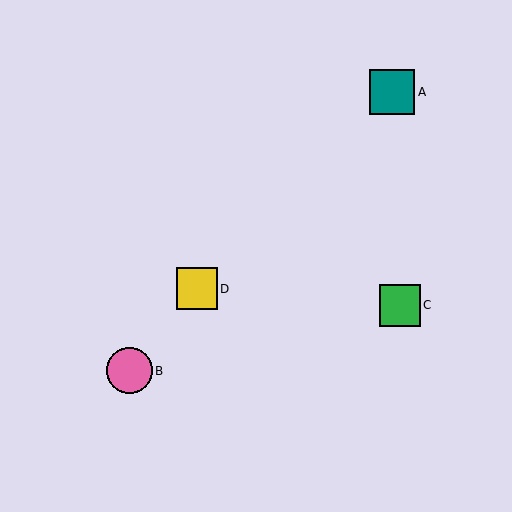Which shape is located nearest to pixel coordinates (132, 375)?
The pink circle (labeled B) at (129, 371) is nearest to that location.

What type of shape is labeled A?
Shape A is a teal square.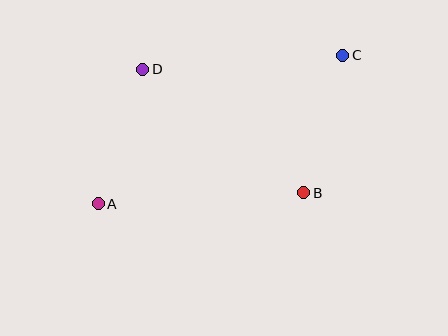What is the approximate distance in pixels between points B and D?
The distance between B and D is approximately 203 pixels.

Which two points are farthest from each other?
Points A and C are farthest from each other.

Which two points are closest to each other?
Points A and D are closest to each other.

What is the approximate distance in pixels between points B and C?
The distance between B and C is approximately 143 pixels.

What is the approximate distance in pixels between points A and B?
The distance between A and B is approximately 206 pixels.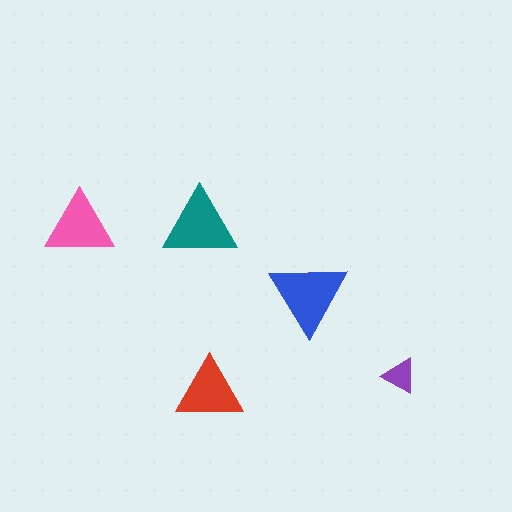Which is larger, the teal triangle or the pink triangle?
The teal one.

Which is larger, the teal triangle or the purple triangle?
The teal one.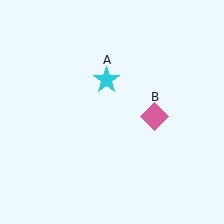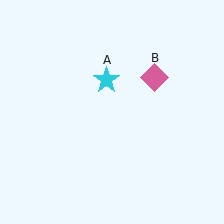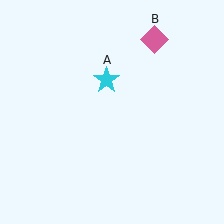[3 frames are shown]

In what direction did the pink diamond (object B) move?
The pink diamond (object B) moved up.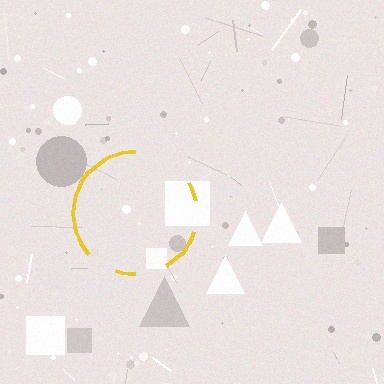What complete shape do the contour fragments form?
The contour fragments form a circle.